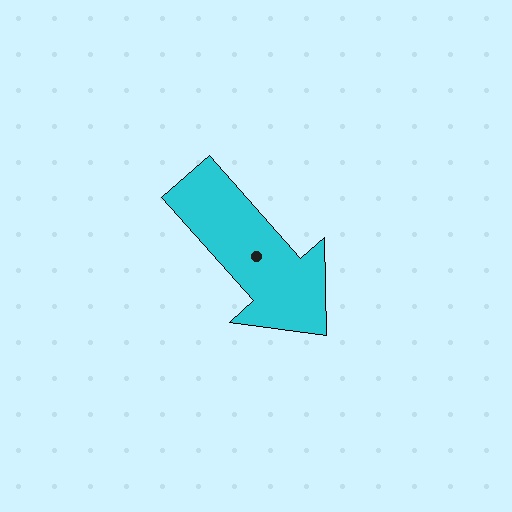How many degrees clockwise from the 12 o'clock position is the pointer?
Approximately 138 degrees.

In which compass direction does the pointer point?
Southeast.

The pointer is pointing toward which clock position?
Roughly 5 o'clock.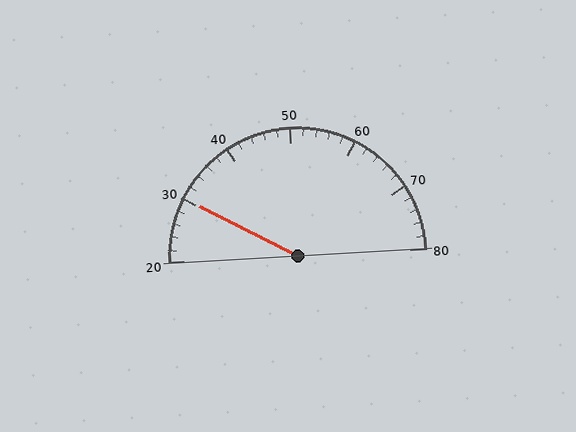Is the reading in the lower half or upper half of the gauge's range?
The reading is in the lower half of the range (20 to 80).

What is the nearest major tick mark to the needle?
The nearest major tick mark is 30.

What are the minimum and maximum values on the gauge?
The gauge ranges from 20 to 80.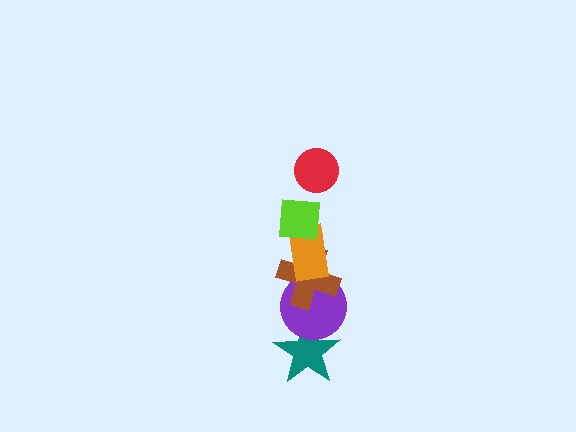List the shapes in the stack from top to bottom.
From top to bottom: the red circle, the lime square, the orange rectangle, the brown cross, the purple circle, the teal star.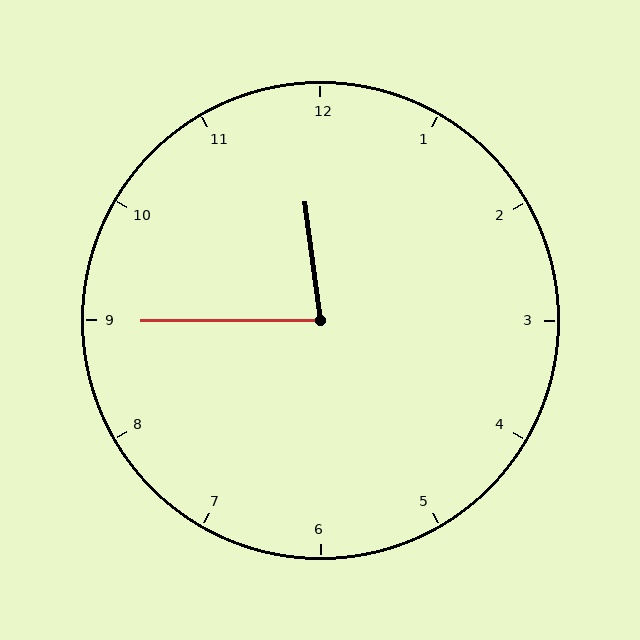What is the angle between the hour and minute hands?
Approximately 82 degrees.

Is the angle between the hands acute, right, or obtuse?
It is acute.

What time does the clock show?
11:45.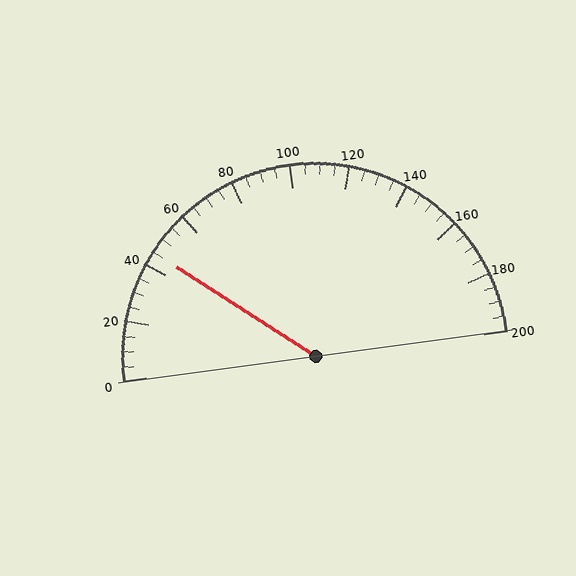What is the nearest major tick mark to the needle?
The nearest major tick mark is 40.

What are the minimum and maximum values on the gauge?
The gauge ranges from 0 to 200.